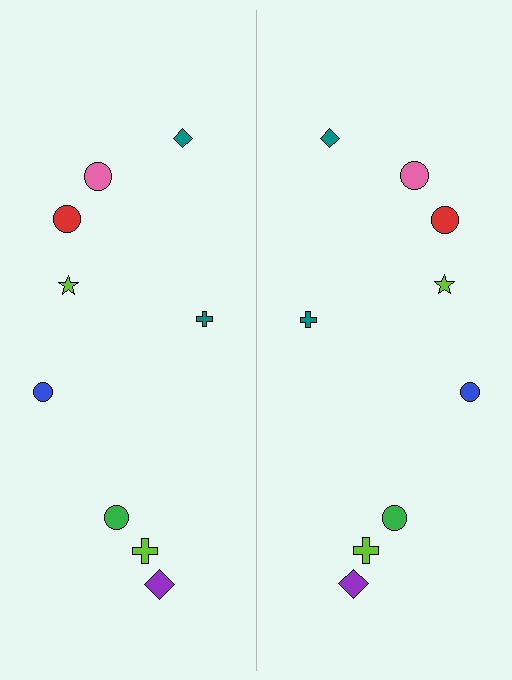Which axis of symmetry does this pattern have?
The pattern has a vertical axis of symmetry running through the center of the image.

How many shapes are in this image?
There are 18 shapes in this image.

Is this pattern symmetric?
Yes, this pattern has bilateral (reflection) symmetry.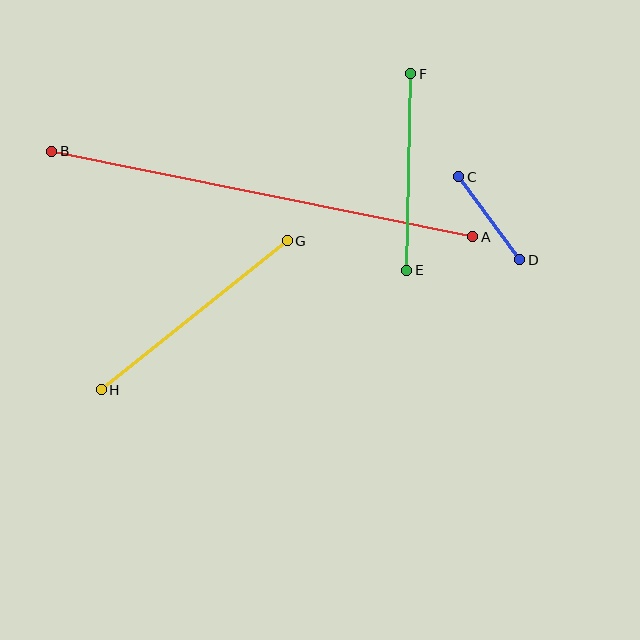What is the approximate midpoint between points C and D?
The midpoint is at approximately (489, 218) pixels.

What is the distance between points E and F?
The distance is approximately 196 pixels.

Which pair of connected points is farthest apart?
Points A and B are farthest apart.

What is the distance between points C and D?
The distance is approximately 103 pixels.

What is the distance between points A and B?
The distance is approximately 429 pixels.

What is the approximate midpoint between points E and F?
The midpoint is at approximately (409, 172) pixels.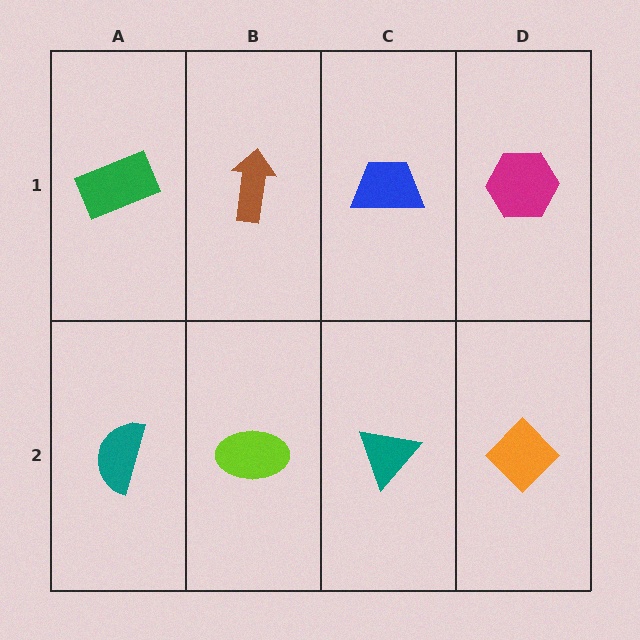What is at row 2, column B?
A lime ellipse.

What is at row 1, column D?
A magenta hexagon.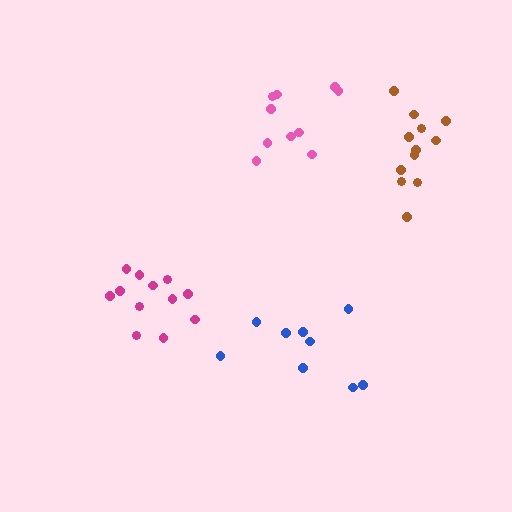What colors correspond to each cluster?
The clusters are colored: pink, magenta, blue, brown.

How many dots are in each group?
Group 1: 10 dots, Group 2: 12 dots, Group 3: 9 dots, Group 4: 12 dots (43 total).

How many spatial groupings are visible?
There are 4 spatial groupings.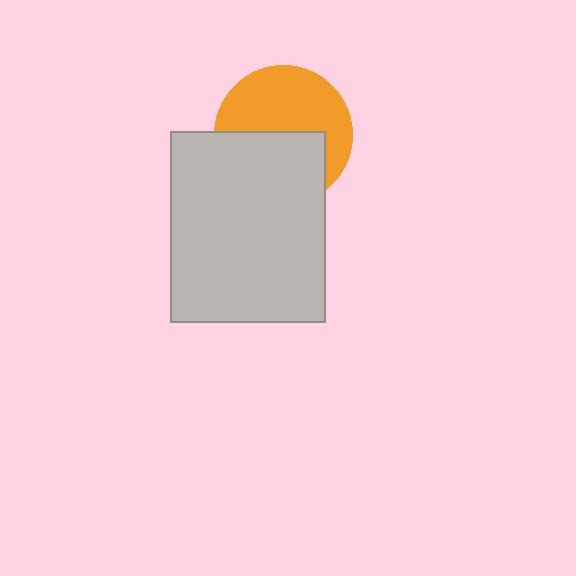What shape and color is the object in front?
The object in front is a light gray rectangle.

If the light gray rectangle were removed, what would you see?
You would see the complete orange circle.